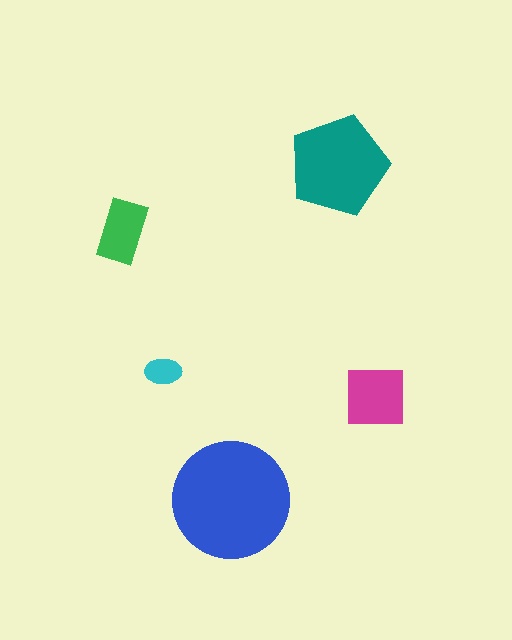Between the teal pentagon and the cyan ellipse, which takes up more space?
The teal pentagon.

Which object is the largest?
The blue circle.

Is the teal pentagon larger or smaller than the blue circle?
Smaller.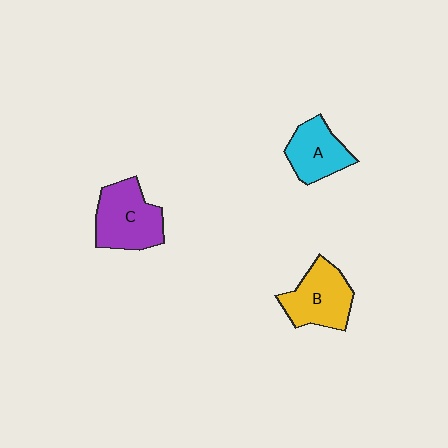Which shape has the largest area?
Shape C (purple).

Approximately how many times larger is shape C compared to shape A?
Approximately 1.3 times.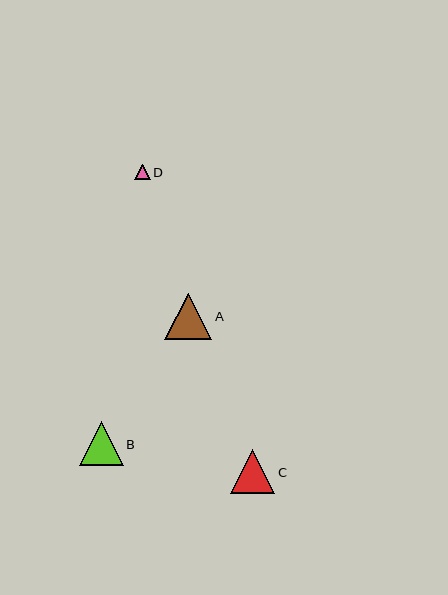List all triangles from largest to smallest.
From largest to smallest: A, C, B, D.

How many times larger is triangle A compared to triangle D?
Triangle A is approximately 3.0 times the size of triangle D.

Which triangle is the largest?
Triangle A is the largest with a size of approximately 47 pixels.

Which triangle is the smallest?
Triangle D is the smallest with a size of approximately 16 pixels.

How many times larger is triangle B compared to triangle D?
Triangle B is approximately 2.8 times the size of triangle D.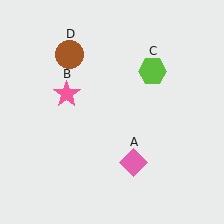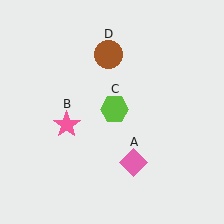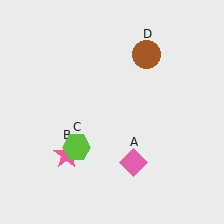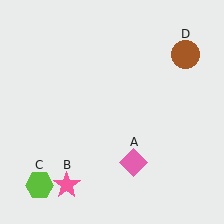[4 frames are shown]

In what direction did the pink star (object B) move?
The pink star (object B) moved down.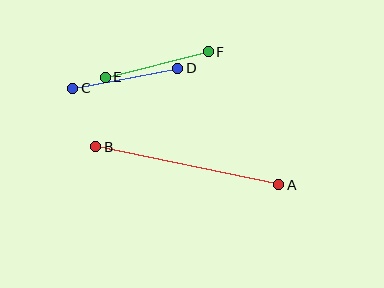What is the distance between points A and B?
The distance is approximately 187 pixels.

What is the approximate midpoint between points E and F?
The midpoint is at approximately (157, 64) pixels.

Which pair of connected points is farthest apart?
Points A and B are farthest apart.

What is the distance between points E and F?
The distance is approximately 106 pixels.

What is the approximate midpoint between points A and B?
The midpoint is at approximately (187, 166) pixels.